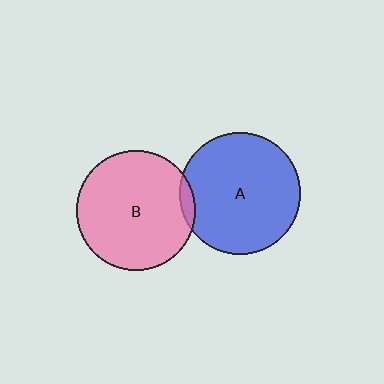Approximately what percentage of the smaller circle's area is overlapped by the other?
Approximately 5%.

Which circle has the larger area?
Circle A (blue).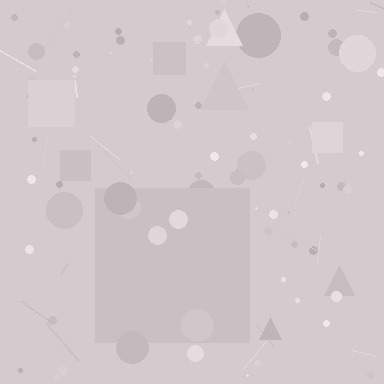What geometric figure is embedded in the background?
A square is embedded in the background.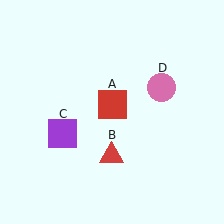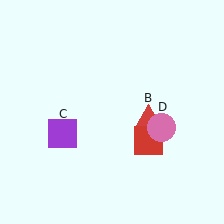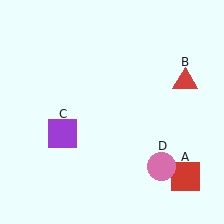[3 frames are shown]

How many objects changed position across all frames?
3 objects changed position: red square (object A), red triangle (object B), pink circle (object D).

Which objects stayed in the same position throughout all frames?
Purple square (object C) remained stationary.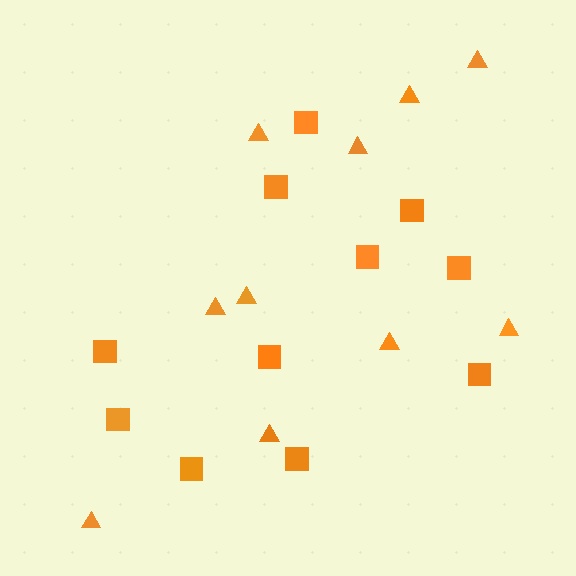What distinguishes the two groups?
There are 2 groups: one group of squares (11) and one group of triangles (10).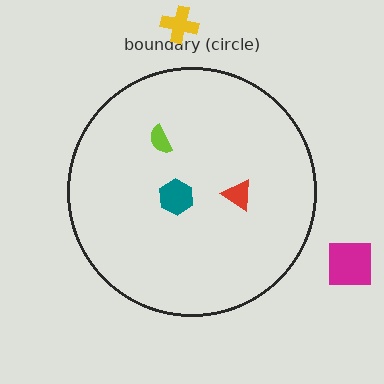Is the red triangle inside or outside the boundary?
Inside.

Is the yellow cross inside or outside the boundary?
Outside.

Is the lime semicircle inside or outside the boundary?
Inside.